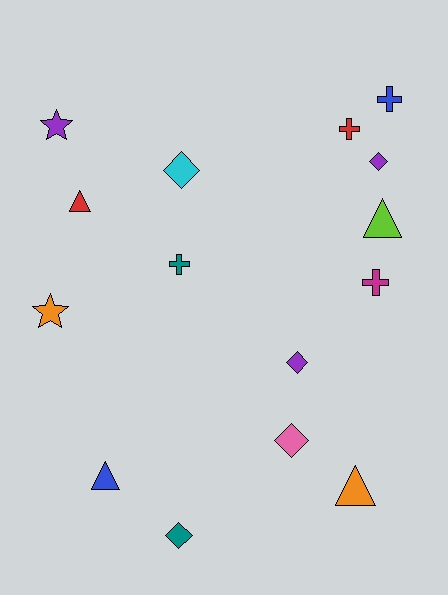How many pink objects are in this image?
There is 1 pink object.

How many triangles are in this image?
There are 4 triangles.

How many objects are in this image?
There are 15 objects.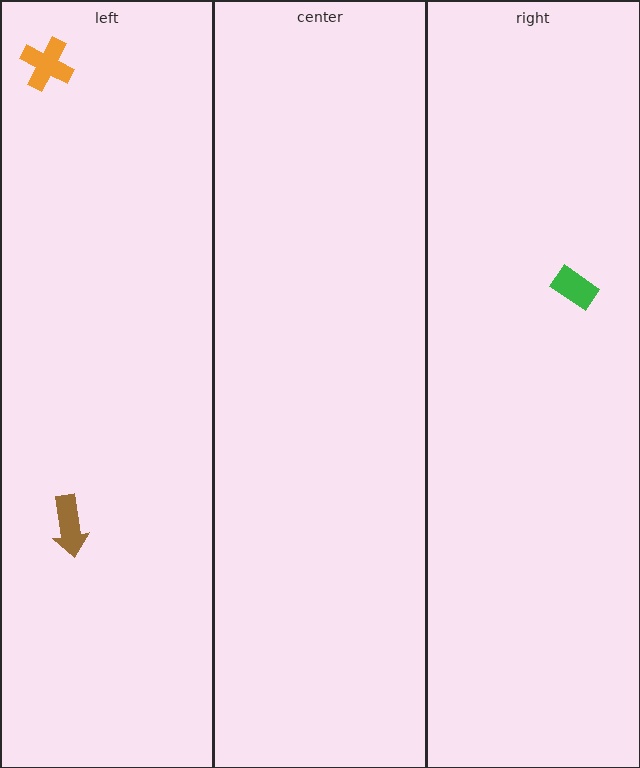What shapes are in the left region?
The brown arrow, the orange cross.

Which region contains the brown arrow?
The left region.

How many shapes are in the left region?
2.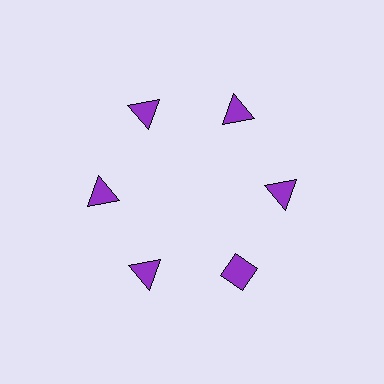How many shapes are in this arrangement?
There are 6 shapes arranged in a ring pattern.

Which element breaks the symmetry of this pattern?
The purple diamond at roughly the 5 o'clock position breaks the symmetry. All other shapes are purple triangles.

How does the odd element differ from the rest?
It has a different shape: diamond instead of triangle.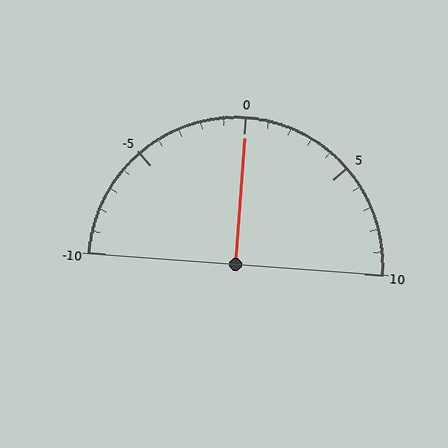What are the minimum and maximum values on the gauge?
The gauge ranges from -10 to 10.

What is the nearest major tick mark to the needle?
The nearest major tick mark is 0.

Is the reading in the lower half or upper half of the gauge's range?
The reading is in the upper half of the range (-10 to 10).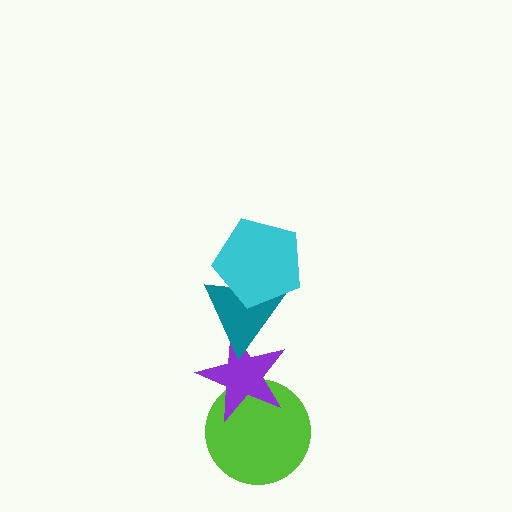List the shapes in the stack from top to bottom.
From top to bottom: the cyan pentagon, the teal triangle, the purple star, the lime circle.